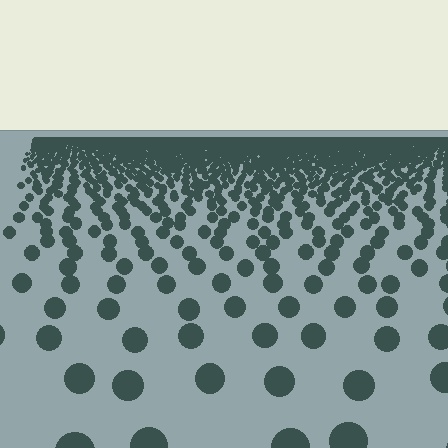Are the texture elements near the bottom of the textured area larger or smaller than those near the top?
Larger. Near the bottom, elements are closer to the viewer and appear at a bigger on-screen size.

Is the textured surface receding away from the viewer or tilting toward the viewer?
The surface is receding away from the viewer. Texture elements get smaller and denser toward the top.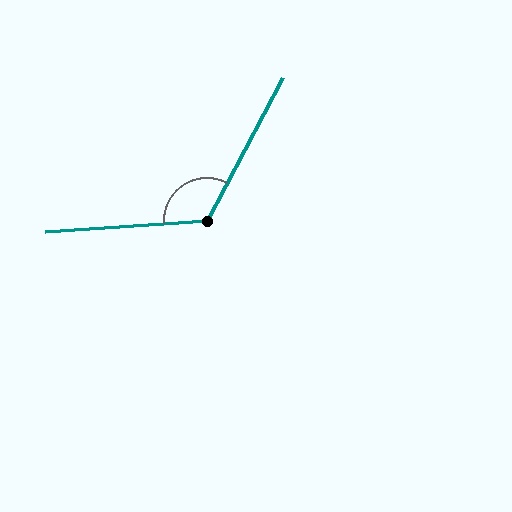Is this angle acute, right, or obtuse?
It is obtuse.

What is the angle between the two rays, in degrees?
Approximately 122 degrees.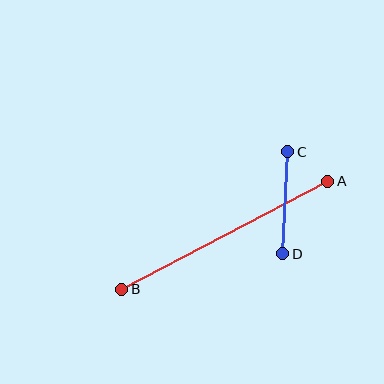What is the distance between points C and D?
The distance is approximately 102 pixels.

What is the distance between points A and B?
The distance is approximately 233 pixels.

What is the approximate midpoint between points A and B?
The midpoint is at approximately (225, 235) pixels.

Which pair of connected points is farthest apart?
Points A and B are farthest apart.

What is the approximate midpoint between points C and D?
The midpoint is at approximately (285, 203) pixels.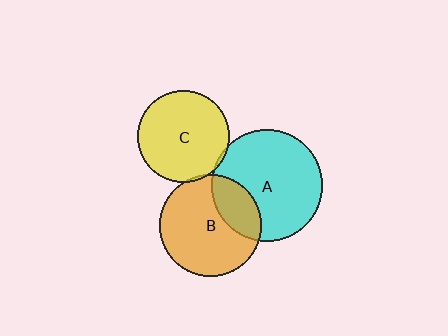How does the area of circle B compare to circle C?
Approximately 1.2 times.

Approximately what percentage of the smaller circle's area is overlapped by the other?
Approximately 5%.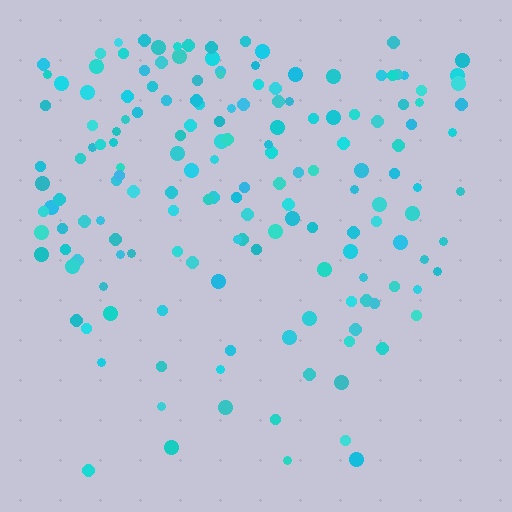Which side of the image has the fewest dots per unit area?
The bottom.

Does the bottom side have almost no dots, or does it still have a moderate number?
Still a moderate number, just noticeably fewer than the top.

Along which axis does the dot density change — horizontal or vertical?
Vertical.